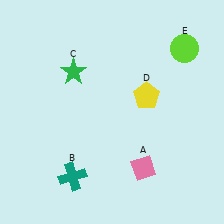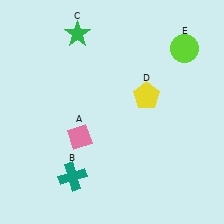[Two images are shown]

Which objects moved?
The objects that moved are: the pink diamond (A), the green star (C).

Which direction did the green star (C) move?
The green star (C) moved up.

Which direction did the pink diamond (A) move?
The pink diamond (A) moved left.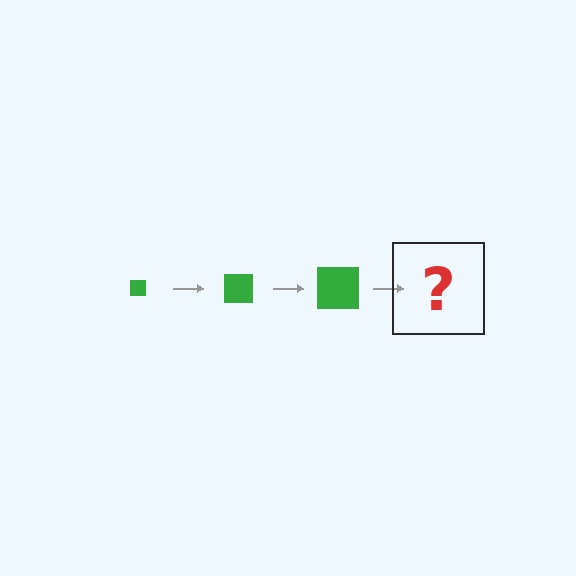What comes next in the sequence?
The next element should be a green square, larger than the previous one.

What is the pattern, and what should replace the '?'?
The pattern is that the square gets progressively larger each step. The '?' should be a green square, larger than the previous one.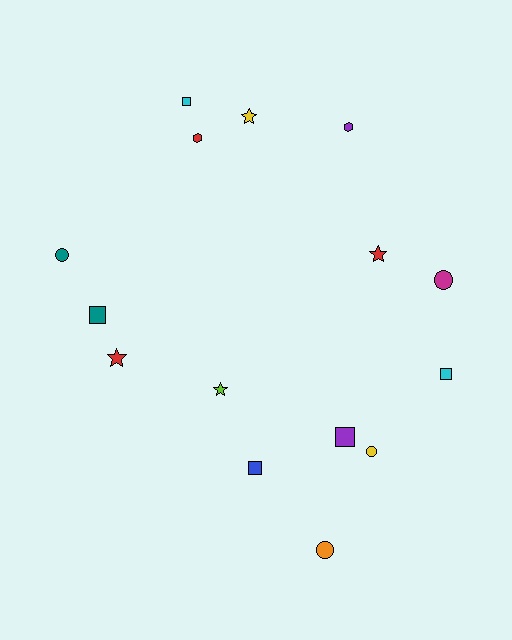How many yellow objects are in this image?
There are 2 yellow objects.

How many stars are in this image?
There are 4 stars.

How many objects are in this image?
There are 15 objects.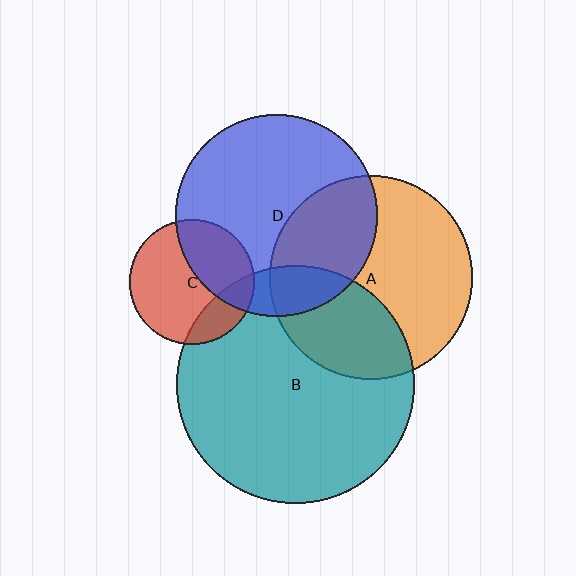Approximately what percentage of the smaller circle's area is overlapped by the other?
Approximately 20%.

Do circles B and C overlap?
Yes.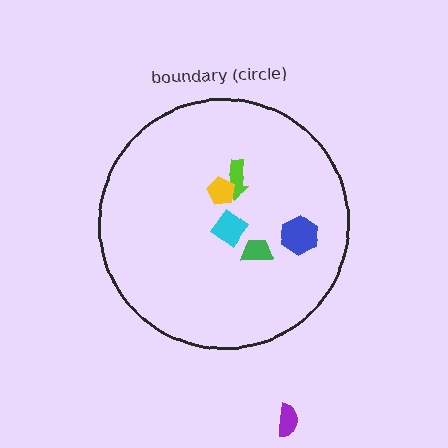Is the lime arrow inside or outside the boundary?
Inside.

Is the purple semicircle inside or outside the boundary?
Outside.